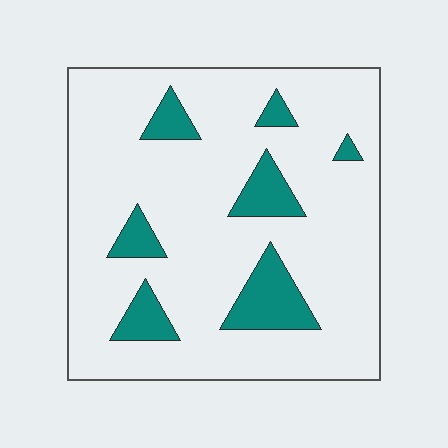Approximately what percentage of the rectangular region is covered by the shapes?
Approximately 15%.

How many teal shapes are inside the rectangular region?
7.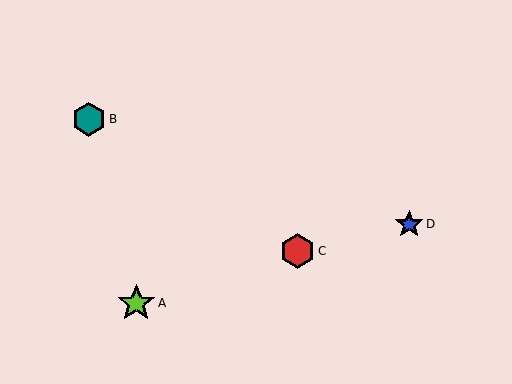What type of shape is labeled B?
Shape B is a teal hexagon.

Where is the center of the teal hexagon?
The center of the teal hexagon is at (89, 119).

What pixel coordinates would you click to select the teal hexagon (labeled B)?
Click at (89, 119) to select the teal hexagon B.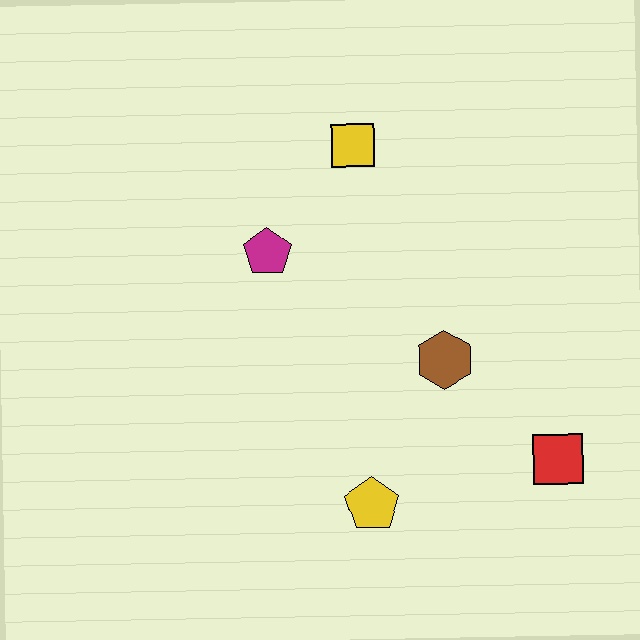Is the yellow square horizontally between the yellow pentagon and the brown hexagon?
No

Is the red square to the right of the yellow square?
Yes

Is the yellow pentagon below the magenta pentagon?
Yes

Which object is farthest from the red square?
The yellow square is farthest from the red square.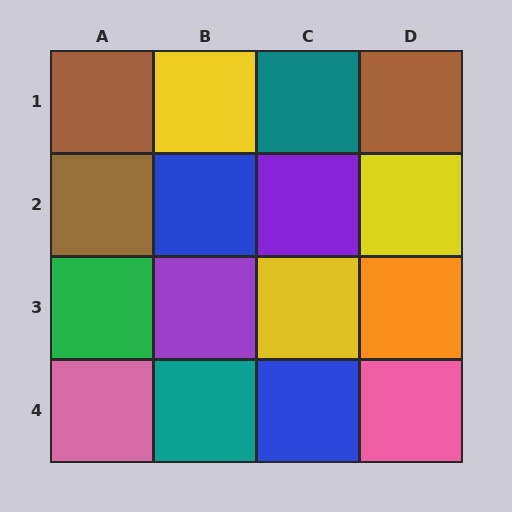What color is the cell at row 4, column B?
Teal.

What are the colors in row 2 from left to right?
Brown, blue, purple, yellow.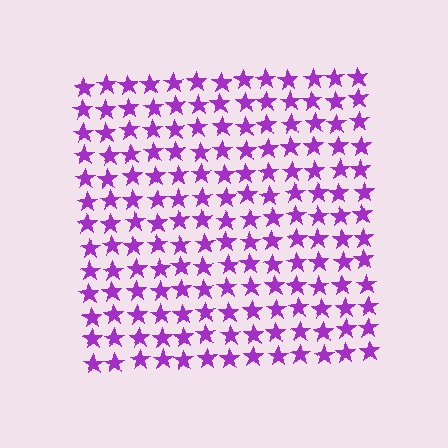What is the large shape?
The large shape is a square.